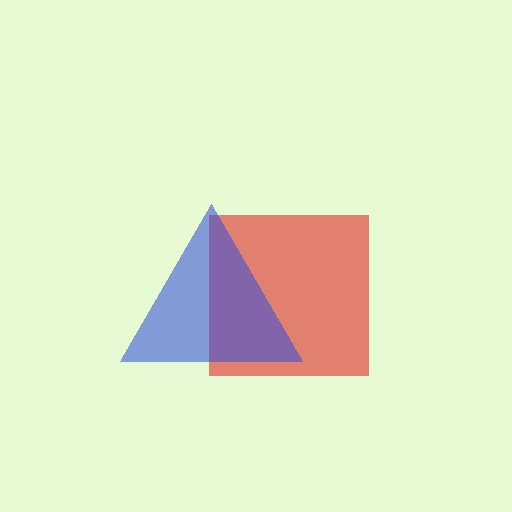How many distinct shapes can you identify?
There are 2 distinct shapes: a red square, a blue triangle.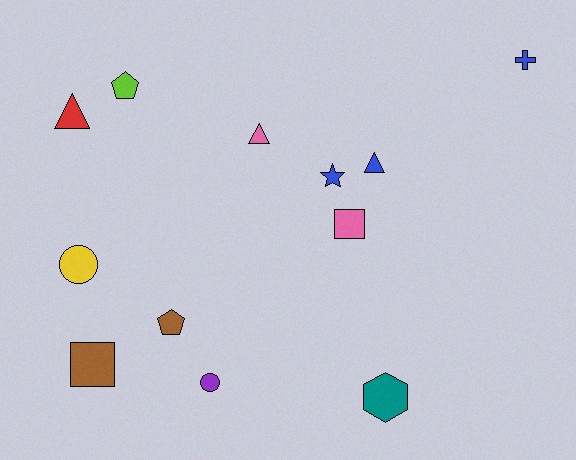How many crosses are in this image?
There is 1 cross.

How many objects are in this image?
There are 12 objects.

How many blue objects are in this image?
There are 3 blue objects.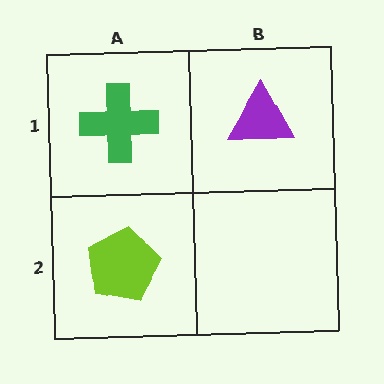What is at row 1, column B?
A purple triangle.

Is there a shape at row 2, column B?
No, that cell is empty.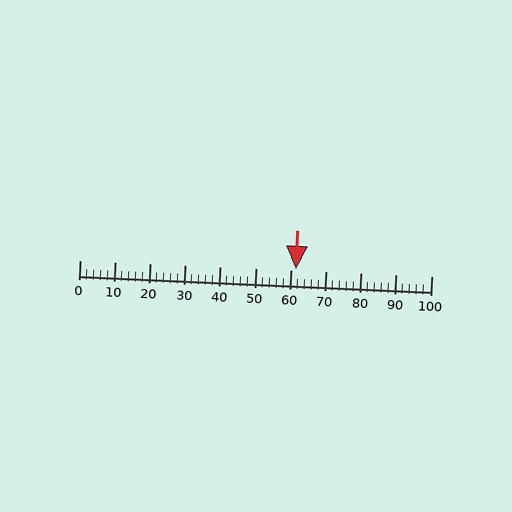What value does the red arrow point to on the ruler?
The red arrow points to approximately 61.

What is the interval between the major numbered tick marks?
The major tick marks are spaced 10 units apart.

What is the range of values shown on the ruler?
The ruler shows values from 0 to 100.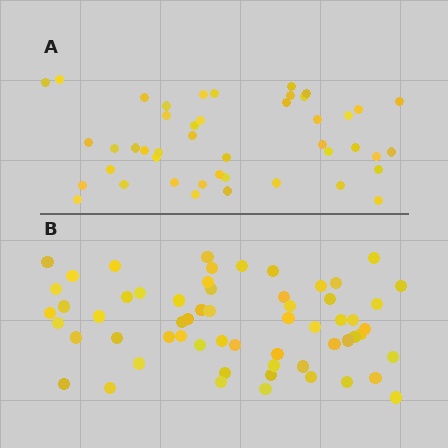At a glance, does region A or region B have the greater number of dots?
Region B (the bottom region) has more dots.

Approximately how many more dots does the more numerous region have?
Region B has approximately 15 more dots than region A.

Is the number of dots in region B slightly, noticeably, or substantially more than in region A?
Region B has noticeably more, but not dramatically so. The ratio is roughly 1.3 to 1.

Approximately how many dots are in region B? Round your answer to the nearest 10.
About 60 dots.